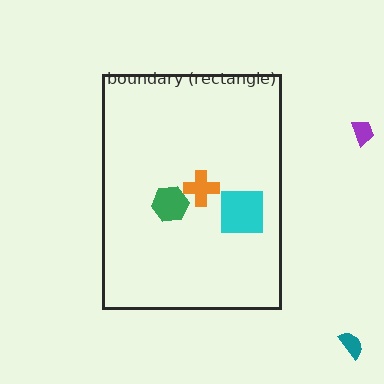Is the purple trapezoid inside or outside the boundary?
Outside.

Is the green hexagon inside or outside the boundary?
Inside.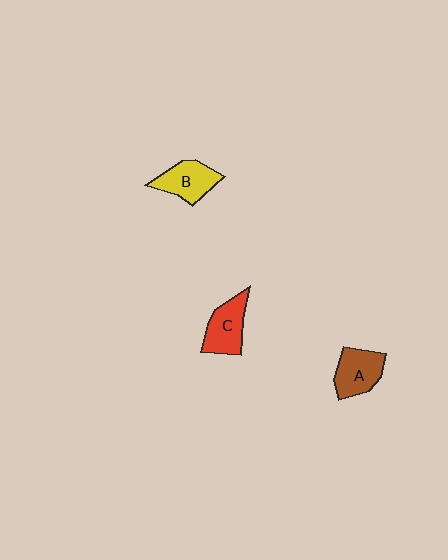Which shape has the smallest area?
Shape B (yellow).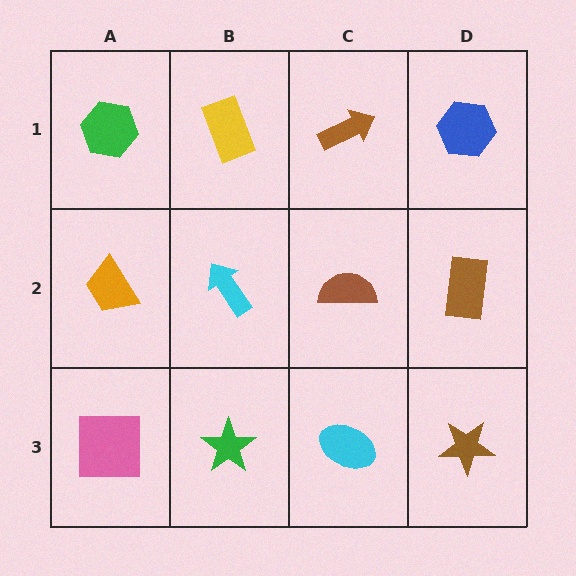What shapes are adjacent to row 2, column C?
A brown arrow (row 1, column C), a cyan ellipse (row 3, column C), a cyan arrow (row 2, column B), a brown rectangle (row 2, column D).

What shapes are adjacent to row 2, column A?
A green hexagon (row 1, column A), a pink square (row 3, column A), a cyan arrow (row 2, column B).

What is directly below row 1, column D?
A brown rectangle.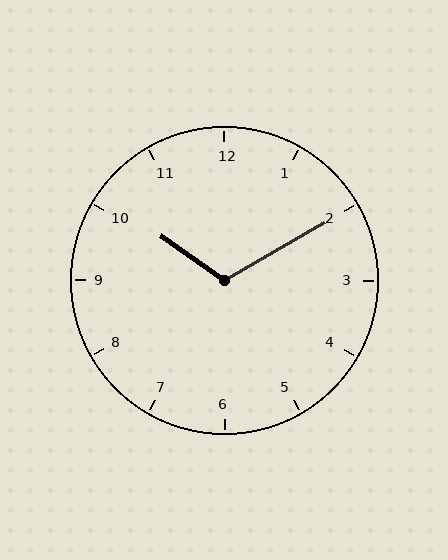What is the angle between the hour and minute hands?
Approximately 115 degrees.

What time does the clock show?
10:10.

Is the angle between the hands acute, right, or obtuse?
It is obtuse.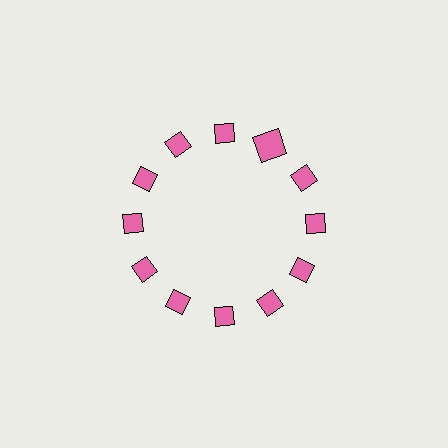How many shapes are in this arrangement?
There are 12 shapes arranged in a ring pattern.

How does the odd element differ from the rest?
It has a different shape: square instead of diamond.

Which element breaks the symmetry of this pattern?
The pink square at roughly the 1 o'clock position breaks the symmetry. All other shapes are pink diamonds.